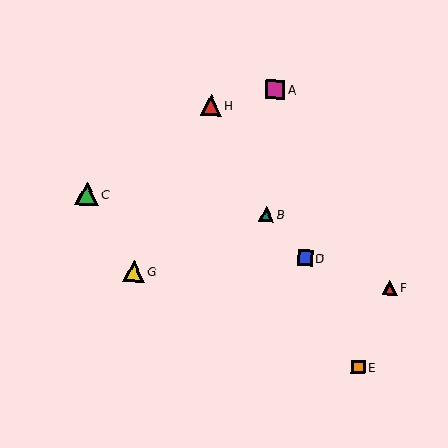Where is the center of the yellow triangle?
The center of the yellow triangle is at (134, 271).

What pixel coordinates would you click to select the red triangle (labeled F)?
Click at (390, 287) to select the red triangle F.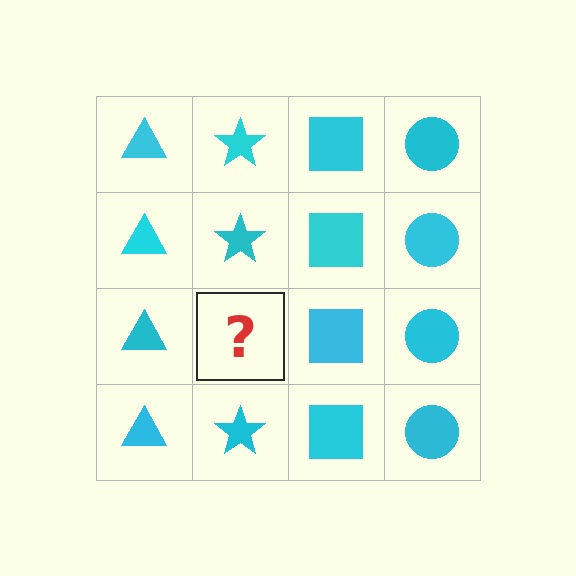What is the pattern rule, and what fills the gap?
The rule is that each column has a consistent shape. The gap should be filled with a cyan star.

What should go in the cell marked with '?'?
The missing cell should contain a cyan star.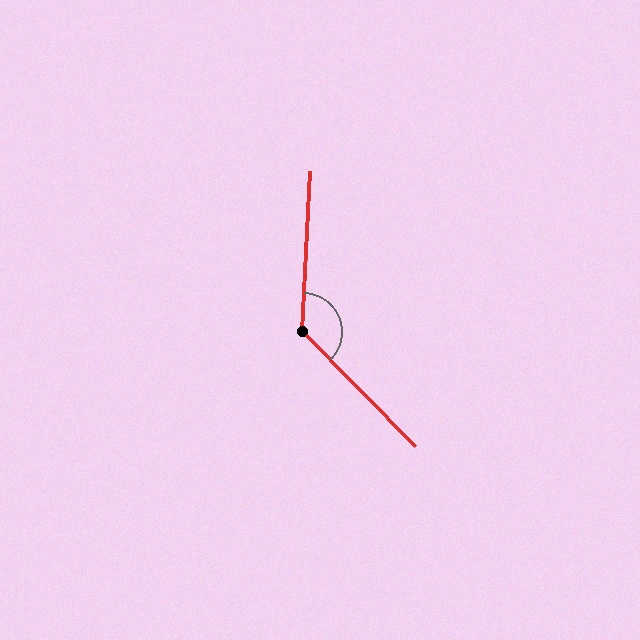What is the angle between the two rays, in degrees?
Approximately 132 degrees.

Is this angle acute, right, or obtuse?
It is obtuse.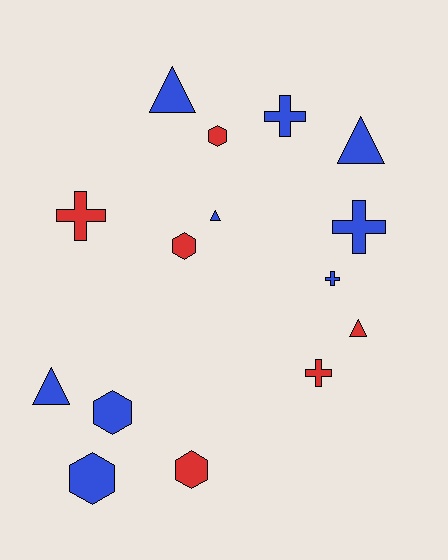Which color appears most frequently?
Blue, with 9 objects.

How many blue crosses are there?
There are 3 blue crosses.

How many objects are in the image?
There are 15 objects.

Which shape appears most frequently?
Cross, with 5 objects.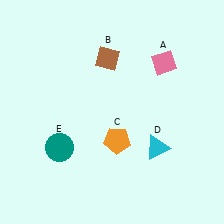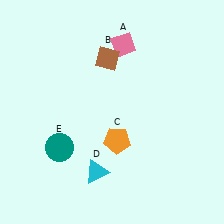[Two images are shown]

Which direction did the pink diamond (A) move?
The pink diamond (A) moved left.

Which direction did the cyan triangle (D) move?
The cyan triangle (D) moved left.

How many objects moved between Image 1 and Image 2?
2 objects moved between the two images.